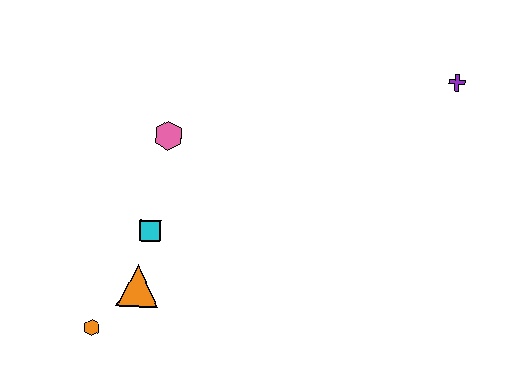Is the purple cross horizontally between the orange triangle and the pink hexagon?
No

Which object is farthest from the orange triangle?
The purple cross is farthest from the orange triangle.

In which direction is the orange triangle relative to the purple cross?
The orange triangle is to the left of the purple cross.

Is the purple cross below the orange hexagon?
No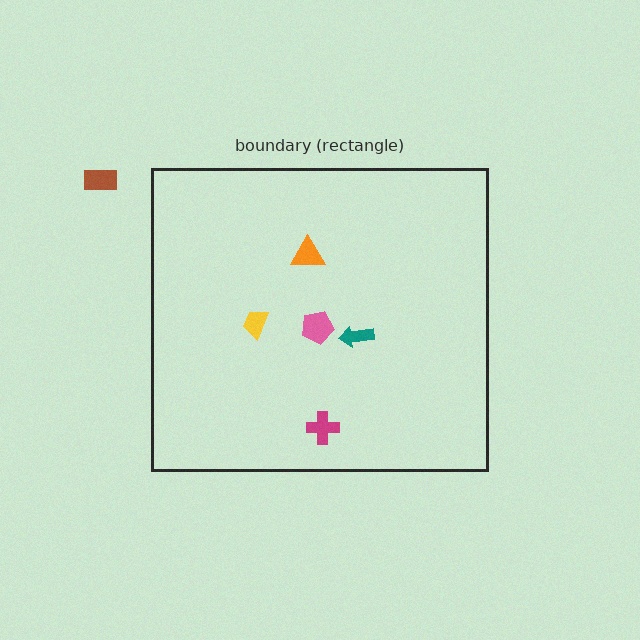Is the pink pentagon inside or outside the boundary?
Inside.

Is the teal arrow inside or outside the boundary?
Inside.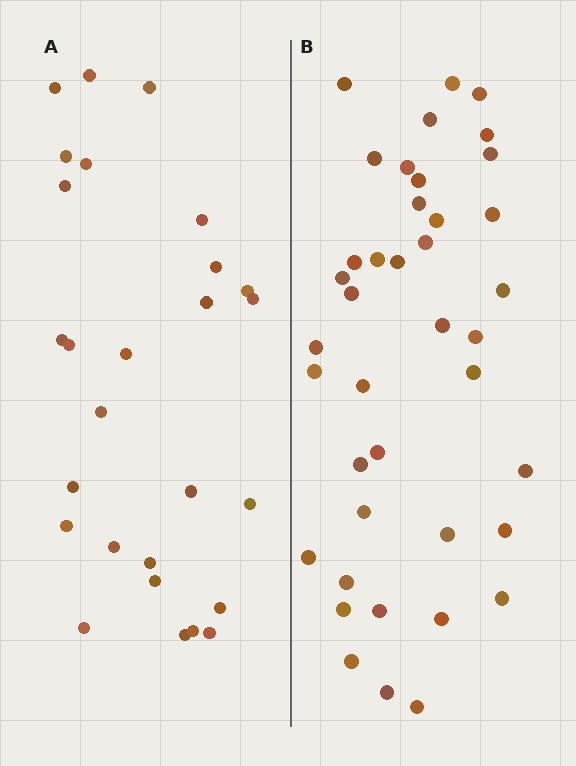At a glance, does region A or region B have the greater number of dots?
Region B (the right region) has more dots.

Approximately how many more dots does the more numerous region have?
Region B has approximately 15 more dots than region A.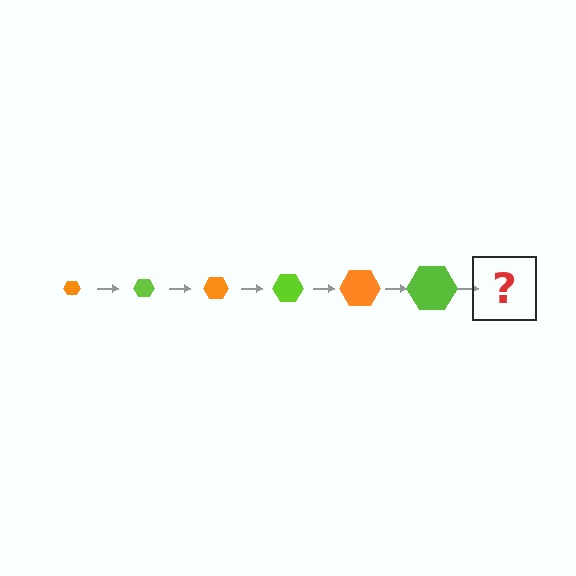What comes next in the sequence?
The next element should be an orange hexagon, larger than the previous one.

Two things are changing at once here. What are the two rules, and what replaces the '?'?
The two rules are that the hexagon grows larger each step and the color cycles through orange and lime. The '?' should be an orange hexagon, larger than the previous one.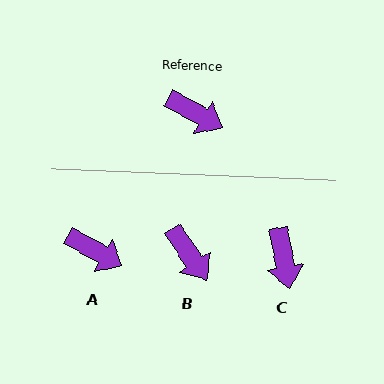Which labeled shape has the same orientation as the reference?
A.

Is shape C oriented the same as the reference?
No, it is off by about 49 degrees.